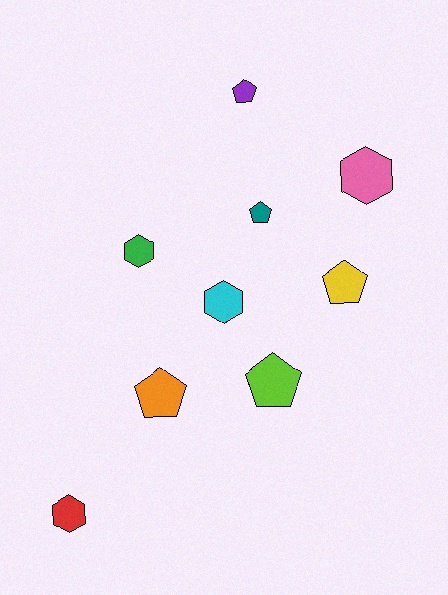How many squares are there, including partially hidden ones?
There are no squares.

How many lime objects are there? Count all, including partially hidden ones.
There is 1 lime object.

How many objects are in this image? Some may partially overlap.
There are 9 objects.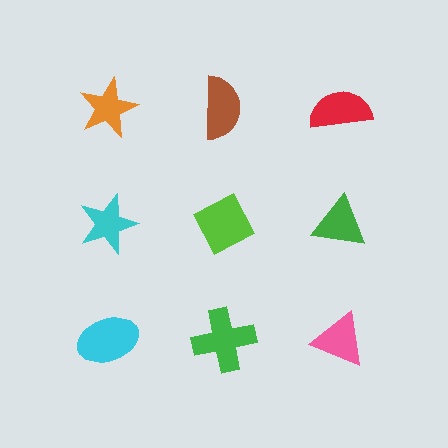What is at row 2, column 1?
A cyan star.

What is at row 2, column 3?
A green triangle.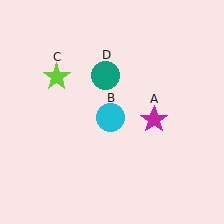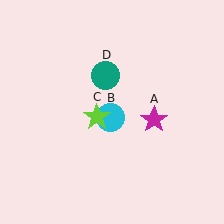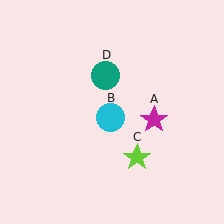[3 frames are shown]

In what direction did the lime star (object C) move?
The lime star (object C) moved down and to the right.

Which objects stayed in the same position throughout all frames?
Magenta star (object A) and cyan circle (object B) and teal circle (object D) remained stationary.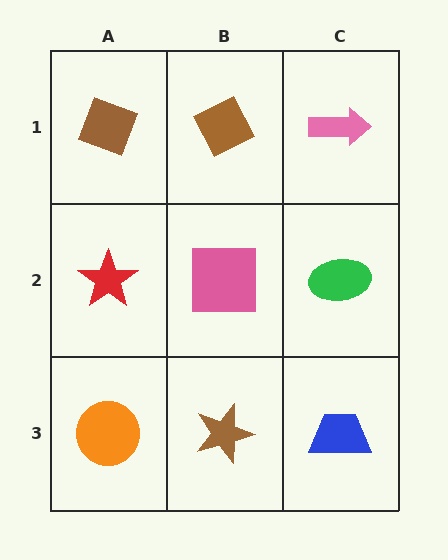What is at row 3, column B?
A brown star.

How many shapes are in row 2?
3 shapes.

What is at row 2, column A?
A red star.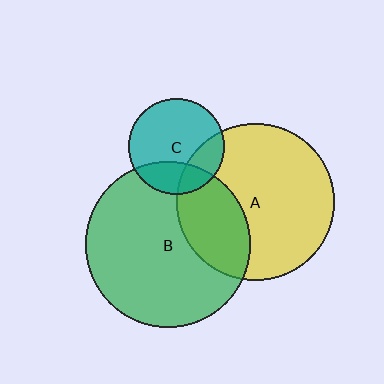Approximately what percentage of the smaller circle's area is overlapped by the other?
Approximately 30%.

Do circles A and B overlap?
Yes.